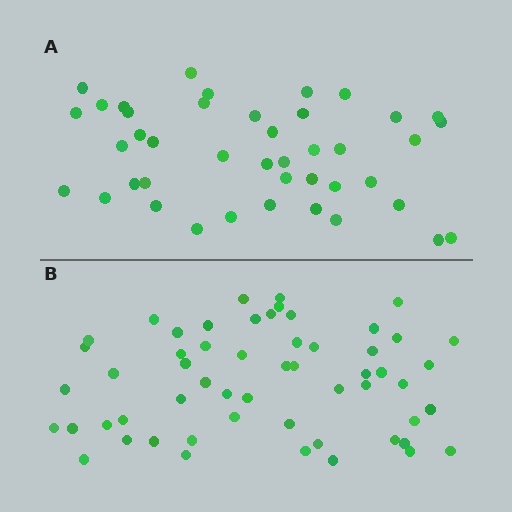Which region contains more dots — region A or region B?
Region B (the bottom region) has more dots.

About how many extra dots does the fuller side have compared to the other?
Region B has approximately 15 more dots than region A.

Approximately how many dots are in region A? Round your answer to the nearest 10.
About 40 dots. (The exact count is 42, which rounds to 40.)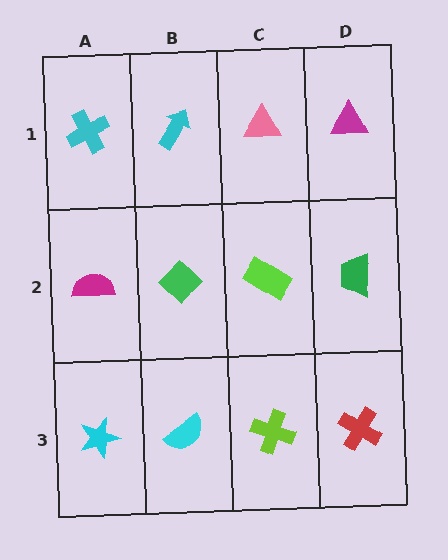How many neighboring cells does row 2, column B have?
4.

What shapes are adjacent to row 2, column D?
A magenta triangle (row 1, column D), a red cross (row 3, column D), a lime rectangle (row 2, column C).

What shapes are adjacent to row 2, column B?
A cyan arrow (row 1, column B), a cyan semicircle (row 3, column B), a magenta semicircle (row 2, column A), a lime rectangle (row 2, column C).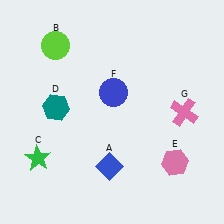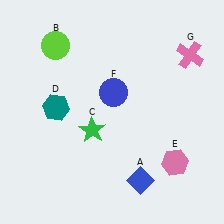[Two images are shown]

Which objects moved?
The objects that moved are: the blue diamond (A), the green star (C), the pink cross (G).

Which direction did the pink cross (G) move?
The pink cross (G) moved up.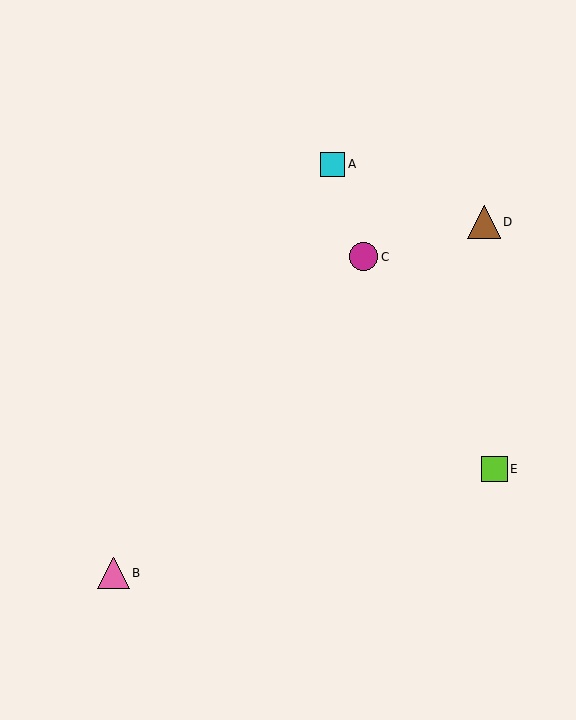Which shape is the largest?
The brown triangle (labeled D) is the largest.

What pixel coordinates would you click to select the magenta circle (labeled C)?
Click at (364, 257) to select the magenta circle C.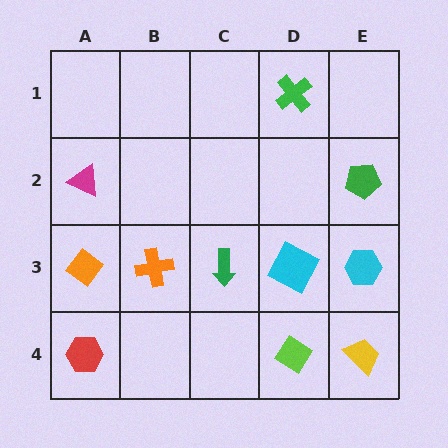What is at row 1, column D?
A green cross.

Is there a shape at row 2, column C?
No, that cell is empty.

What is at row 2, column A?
A magenta triangle.